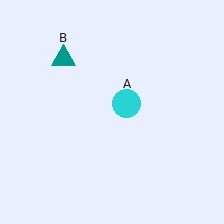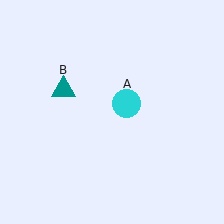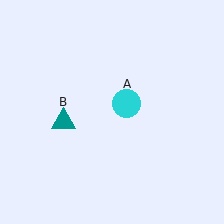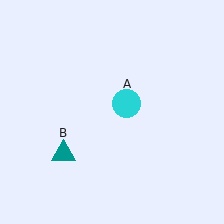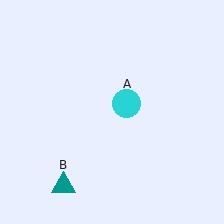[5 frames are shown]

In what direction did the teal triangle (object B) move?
The teal triangle (object B) moved down.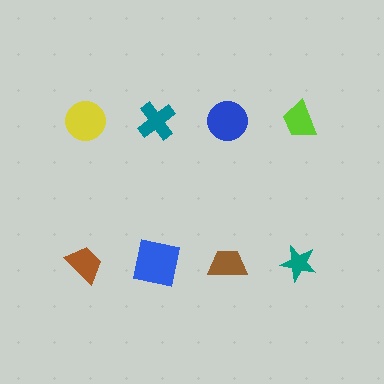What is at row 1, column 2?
A teal cross.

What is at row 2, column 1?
A brown trapezoid.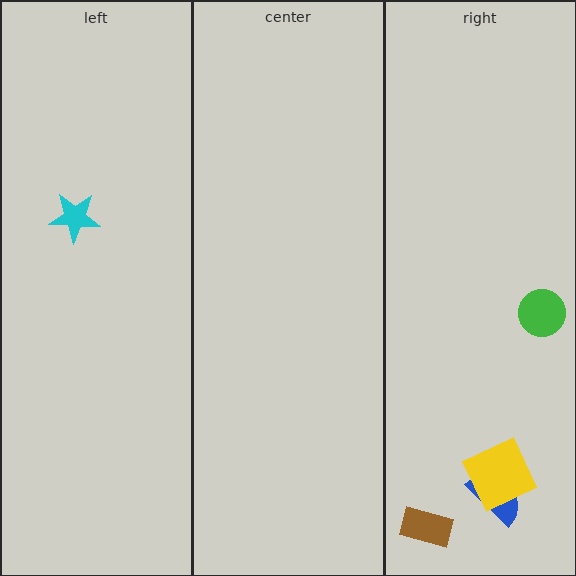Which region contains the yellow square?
The right region.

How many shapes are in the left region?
1.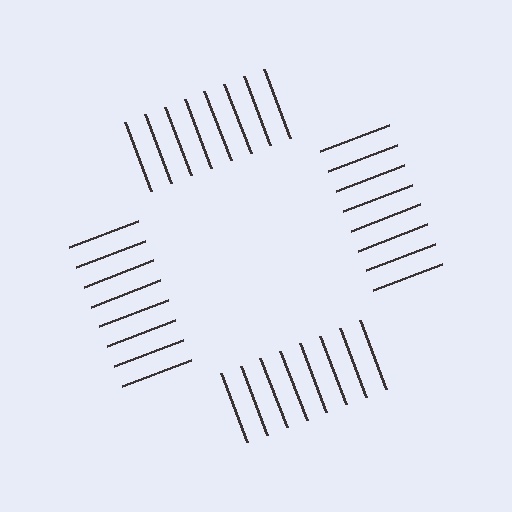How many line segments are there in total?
32 — 8 along each of the 4 edges.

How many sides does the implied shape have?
4 sides — the line-ends trace a square.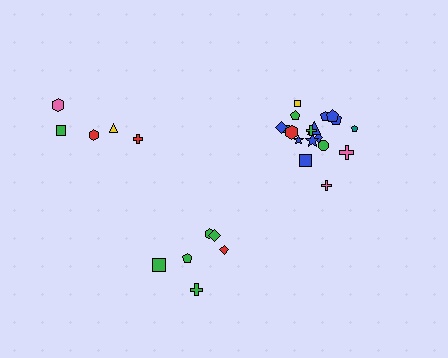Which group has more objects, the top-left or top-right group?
The top-right group.